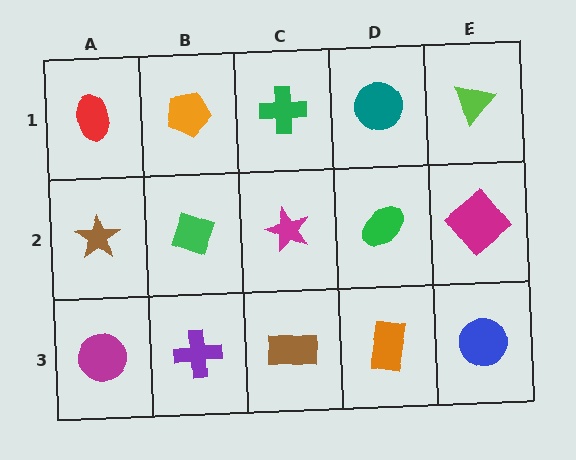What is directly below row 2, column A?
A magenta circle.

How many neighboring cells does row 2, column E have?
3.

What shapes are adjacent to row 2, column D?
A teal circle (row 1, column D), an orange rectangle (row 3, column D), a magenta star (row 2, column C), a magenta diamond (row 2, column E).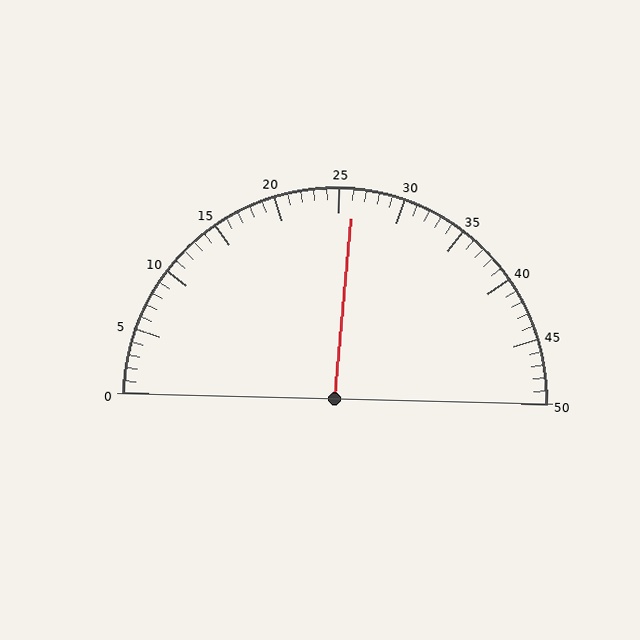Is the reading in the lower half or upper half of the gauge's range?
The reading is in the upper half of the range (0 to 50).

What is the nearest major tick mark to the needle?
The nearest major tick mark is 25.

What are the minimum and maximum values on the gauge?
The gauge ranges from 0 to 50.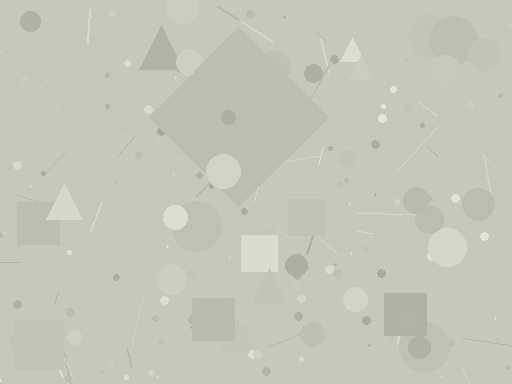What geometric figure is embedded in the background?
A diamond is embedded in the background.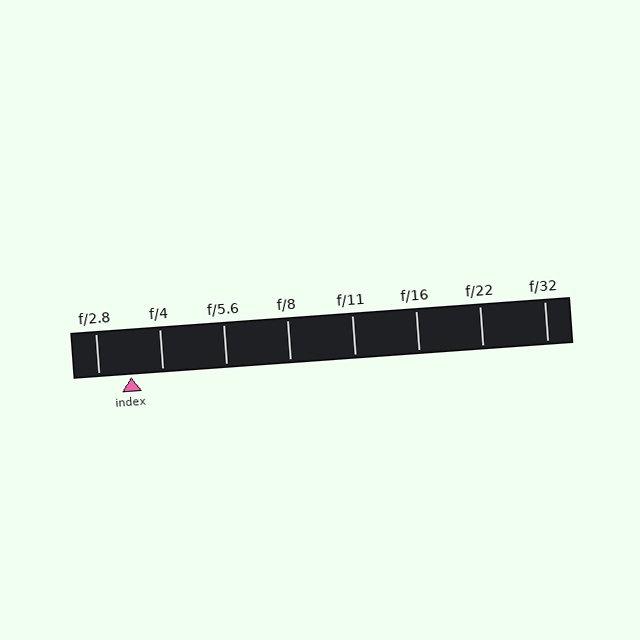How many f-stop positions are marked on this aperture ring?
There are 8 f-stop positions marked.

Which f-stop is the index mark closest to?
The index mark is closest to f/4.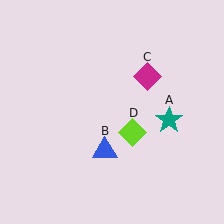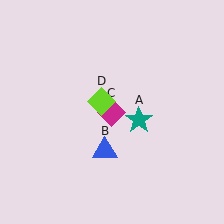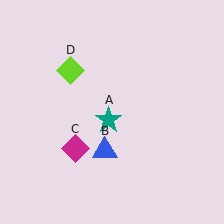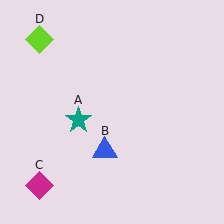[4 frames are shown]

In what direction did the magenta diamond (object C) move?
The magenta diamond (object C) moved down and to the left.